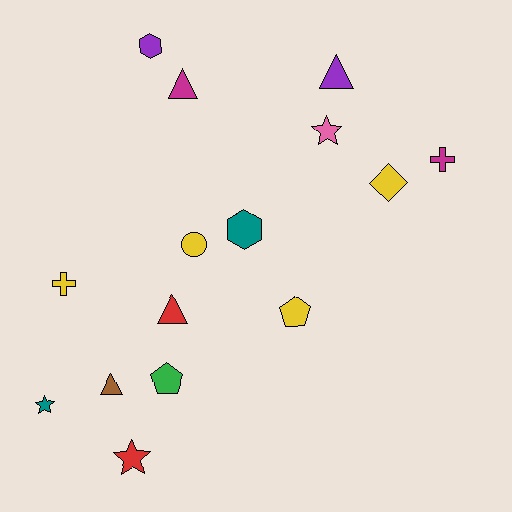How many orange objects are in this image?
There are no orange objects.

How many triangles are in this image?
There are 4 triangles.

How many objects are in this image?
There are 15 objects.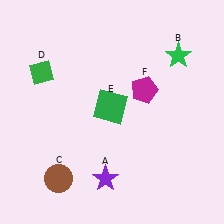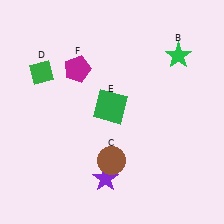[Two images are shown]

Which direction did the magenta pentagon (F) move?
The magenta pentagon (F) moved left.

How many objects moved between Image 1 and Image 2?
2 objects moved between the two images.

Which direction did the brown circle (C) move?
The brown circle (C) moved right.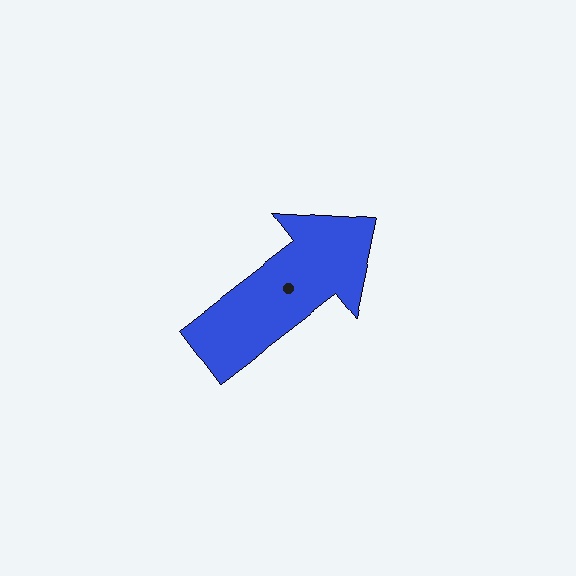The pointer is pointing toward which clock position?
Roughly 2 o'clock.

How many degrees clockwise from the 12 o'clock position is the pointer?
Approximately 52 degrees.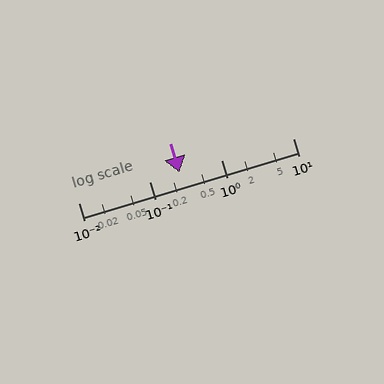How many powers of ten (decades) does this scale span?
The scale spans 3 decades, from 0.01 to 10.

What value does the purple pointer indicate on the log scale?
The pointer indicates approximately 0.26.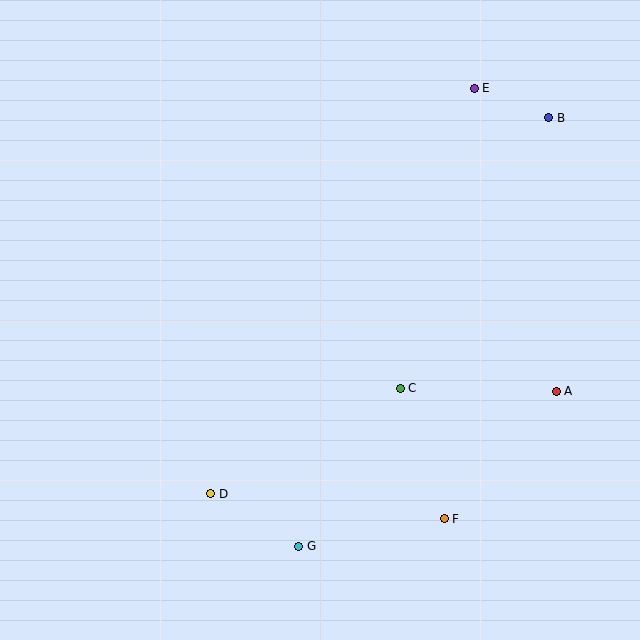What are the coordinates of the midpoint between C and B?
The midpoint between C and B is at (474, 253).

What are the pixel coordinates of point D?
Point D is at (211, 494).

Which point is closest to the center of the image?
Point C at (400, 388) is closest to the center.